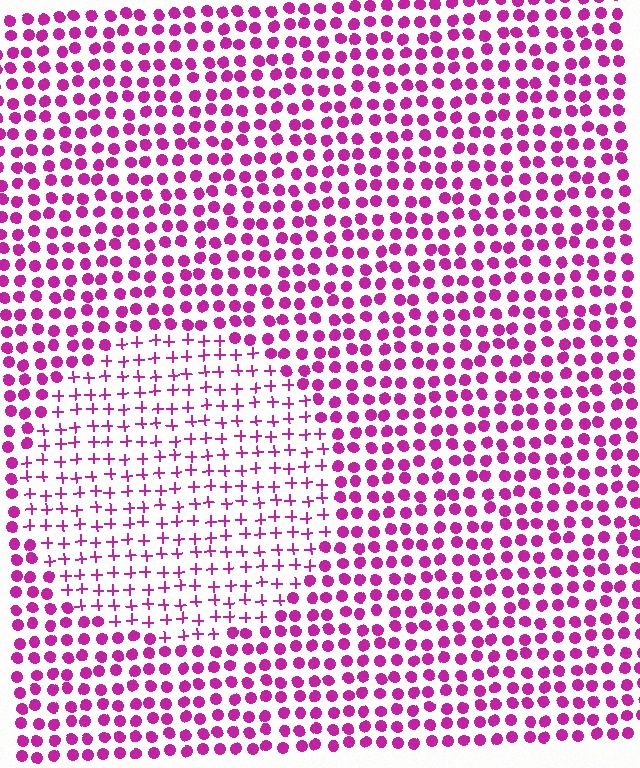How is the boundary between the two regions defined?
The boundary is defined by a change in element shape: plus signs inside vs. circles outside. All elements share the same color and spacing.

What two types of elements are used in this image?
The image uses plus signs inside the circle region and circles outside it.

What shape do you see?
I see a circle.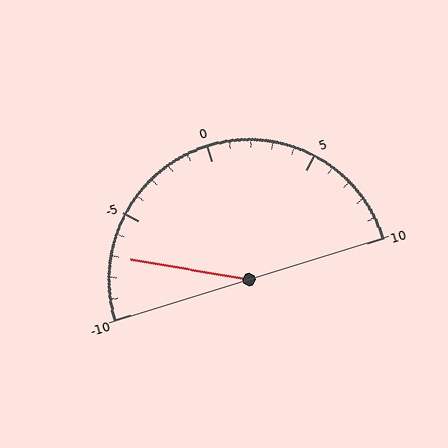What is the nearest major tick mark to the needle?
The nearest major tick mark is -5.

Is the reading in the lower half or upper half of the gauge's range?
The reading is in the lower half of the range (-10 to 10).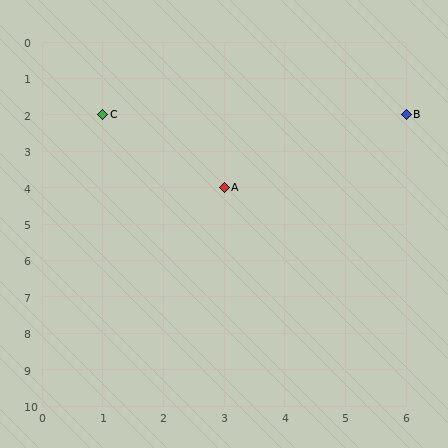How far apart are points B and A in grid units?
Points B and A are 3 columns and 2 rows apart (about 3.6 grid units diagonally).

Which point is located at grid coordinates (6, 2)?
Point B is at (6, 2).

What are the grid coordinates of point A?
Point A is at grid coordinates (3, 4).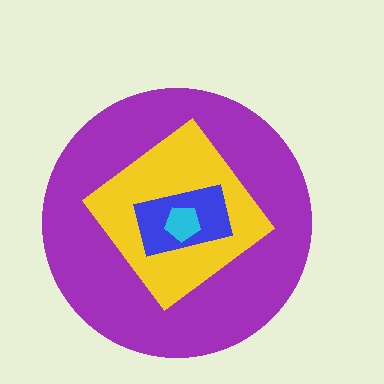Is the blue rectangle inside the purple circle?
Yes.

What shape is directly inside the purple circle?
The yellow diamond.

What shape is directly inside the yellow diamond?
The blue rectangle.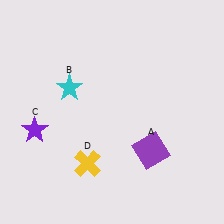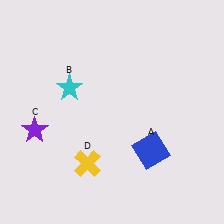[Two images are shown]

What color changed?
The square (A) changed from purple in Image 1 to blue in Image 2.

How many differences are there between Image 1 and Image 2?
There is 1 difference between the two images.